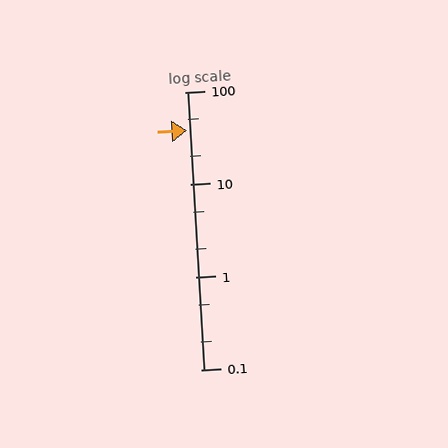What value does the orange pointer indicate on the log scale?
The pointer indicates approximately 38.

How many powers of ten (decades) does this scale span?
The scale spans 3 decades, from 0.1 to 100.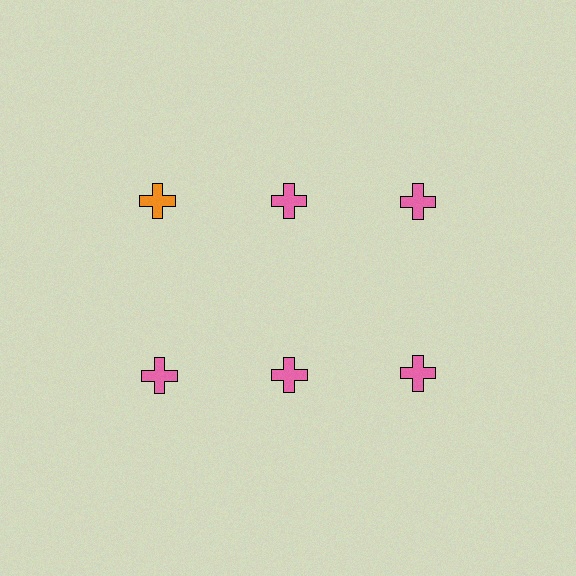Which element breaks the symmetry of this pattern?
The orange cross in the top row, leftmost column breaks the symmetry. All other shapes are pink crosses.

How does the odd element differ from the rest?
It has a different color: orange instead of pink.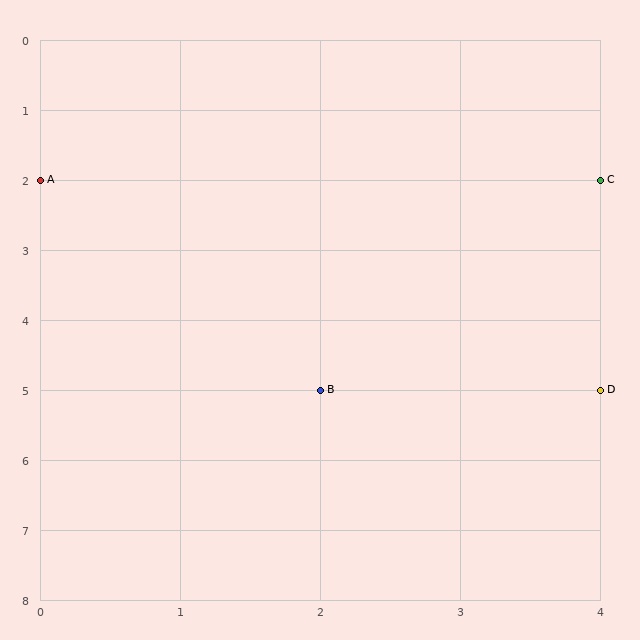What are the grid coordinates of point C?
Point C is at grid coordinates (4, 2).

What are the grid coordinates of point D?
Point D is at grid coordinates (4, 5).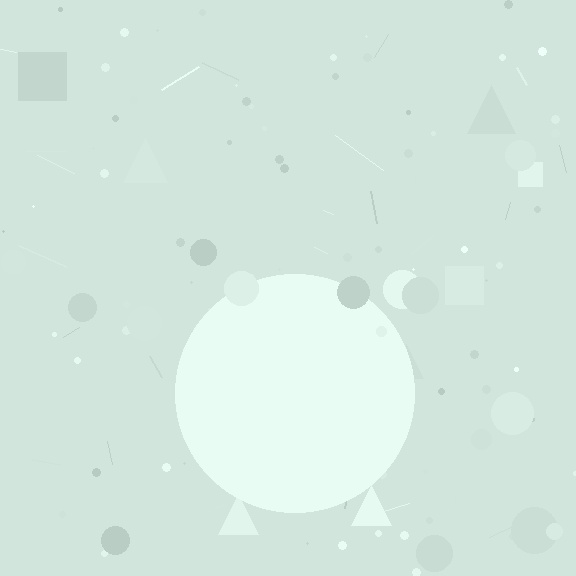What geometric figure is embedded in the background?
A circle is embedded in the background.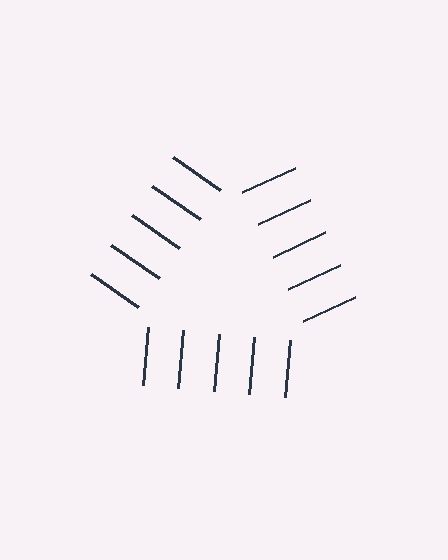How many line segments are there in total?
15 — 5 along each of the 3 edges.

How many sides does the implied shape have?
3 sides — the line-ends trace a triangle.